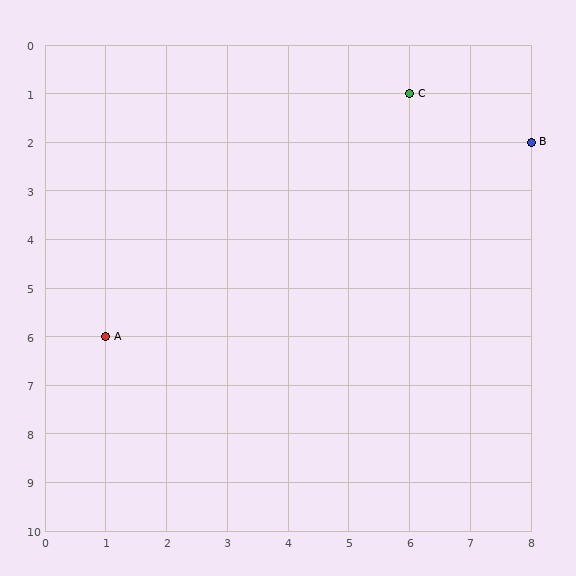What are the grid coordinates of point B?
Point B is at grid coordinates (8, 2).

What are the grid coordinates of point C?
Point C is at grid coordinates (6, 1).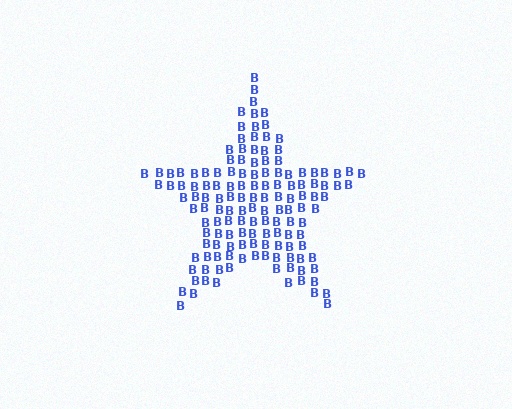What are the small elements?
The small elements are letter B's.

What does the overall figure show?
The overall figure shows a star.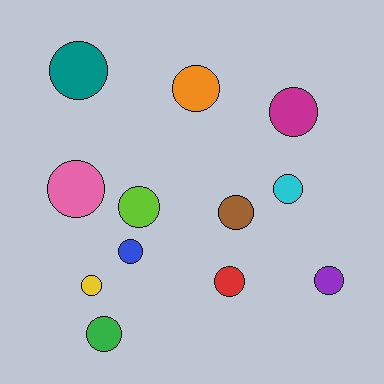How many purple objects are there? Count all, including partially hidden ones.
There is 1 purple object.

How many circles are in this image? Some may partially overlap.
There are 12 circles.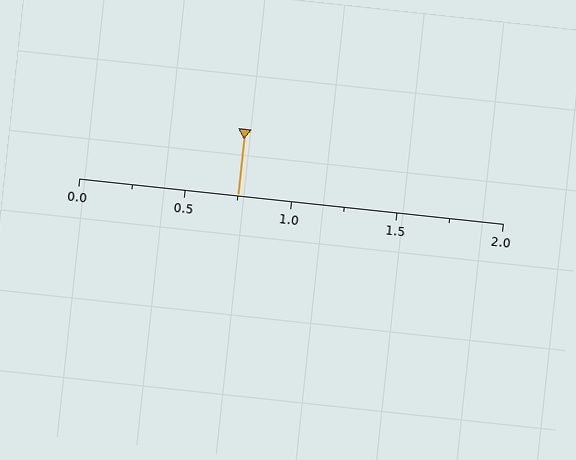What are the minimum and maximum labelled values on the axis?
The axis runs from 0.0 to 2.0.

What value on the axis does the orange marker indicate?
The marker indicates approximately 0.75.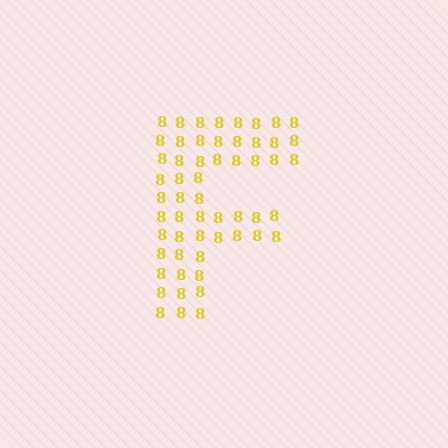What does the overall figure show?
The overall figure shows the letter F.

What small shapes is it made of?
It is made of small digit 8's.